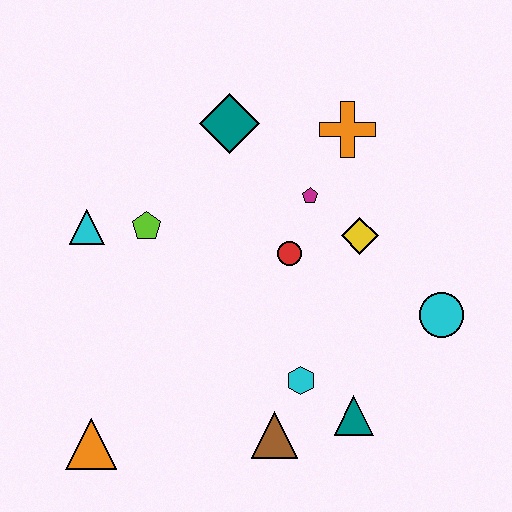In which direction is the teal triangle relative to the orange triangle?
The teal triangle is to the right of the orange triangle.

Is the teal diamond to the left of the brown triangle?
Yes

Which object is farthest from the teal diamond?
The orange triangle is farthest from the teal diamond.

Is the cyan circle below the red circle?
Yes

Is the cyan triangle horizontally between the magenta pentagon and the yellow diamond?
No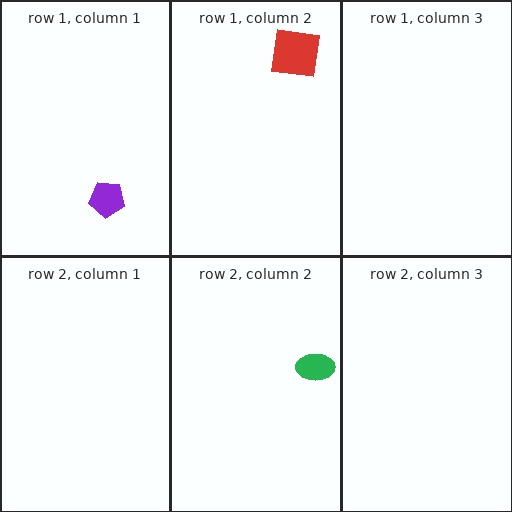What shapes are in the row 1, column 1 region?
The purple pentagon.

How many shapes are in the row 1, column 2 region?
1.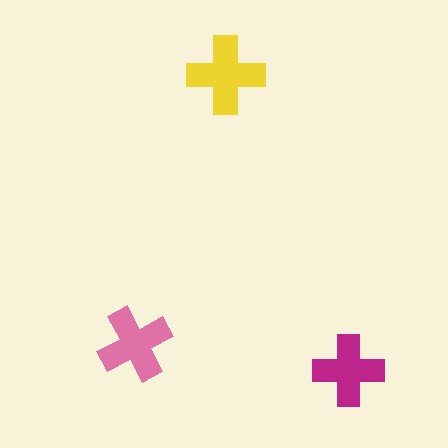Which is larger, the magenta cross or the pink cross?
The pink one.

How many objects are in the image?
There are 3 objects in the image.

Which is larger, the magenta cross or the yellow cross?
The yellow one.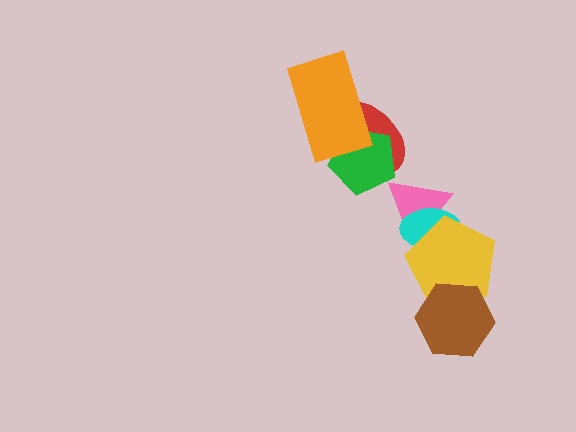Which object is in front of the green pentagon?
The orange rectangle is in front of the green pentagon.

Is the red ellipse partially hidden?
Yes, it is partially covered by another shape.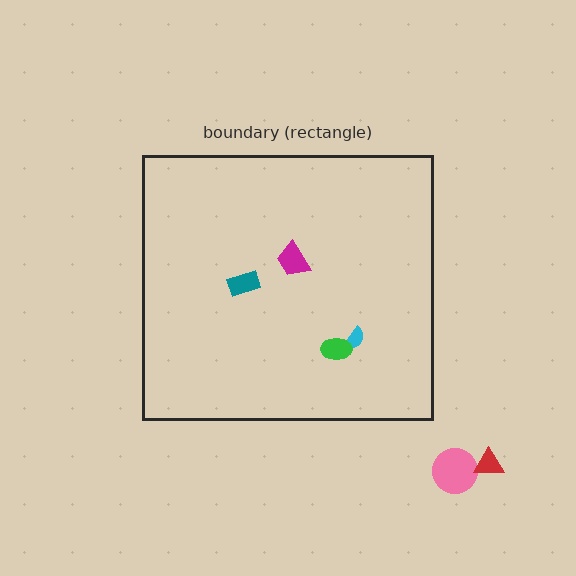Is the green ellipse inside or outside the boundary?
Inside.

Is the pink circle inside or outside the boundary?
Outside.